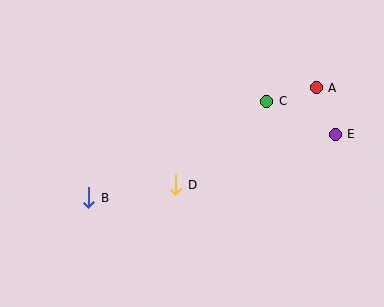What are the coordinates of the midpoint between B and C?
The midpoint between B and C is at (178, 149).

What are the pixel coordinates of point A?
Point A is at (316, 88).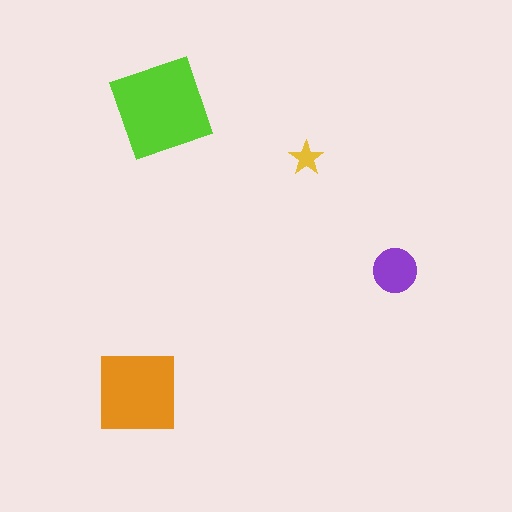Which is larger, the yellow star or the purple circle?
The purple circle.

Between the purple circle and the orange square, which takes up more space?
The orange square.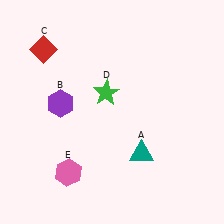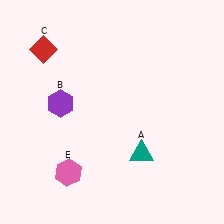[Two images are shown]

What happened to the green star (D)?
The green star (D) was removed in Image 2. It was in the top-left area of Image 1.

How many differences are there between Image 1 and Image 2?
There is 1 difference between the two images.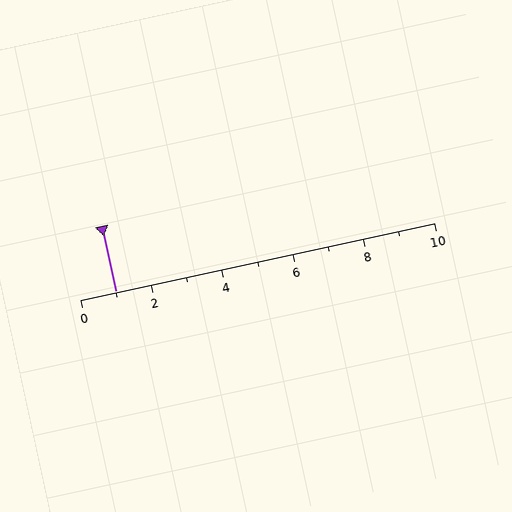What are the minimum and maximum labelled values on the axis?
The axis runs from 0 to 10.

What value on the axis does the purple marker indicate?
The marker indicates approximately 1.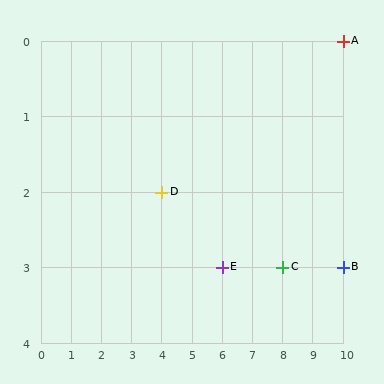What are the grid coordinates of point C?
Point C is at grid coordinates (8, 3).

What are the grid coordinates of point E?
Point E is at grid coordinates (6, 3).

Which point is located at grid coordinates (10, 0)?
Point A is at (10, 0).